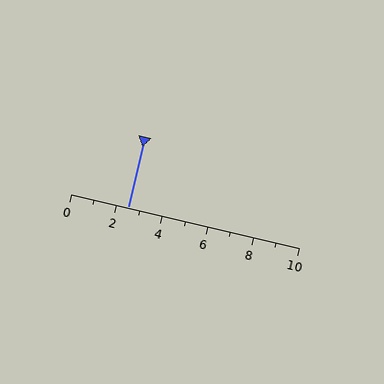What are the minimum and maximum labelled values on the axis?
The axis runs from 0 to 10.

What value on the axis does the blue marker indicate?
The marker indicates approximately 2.5.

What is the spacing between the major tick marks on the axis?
The major ticks are spaced 2 apart.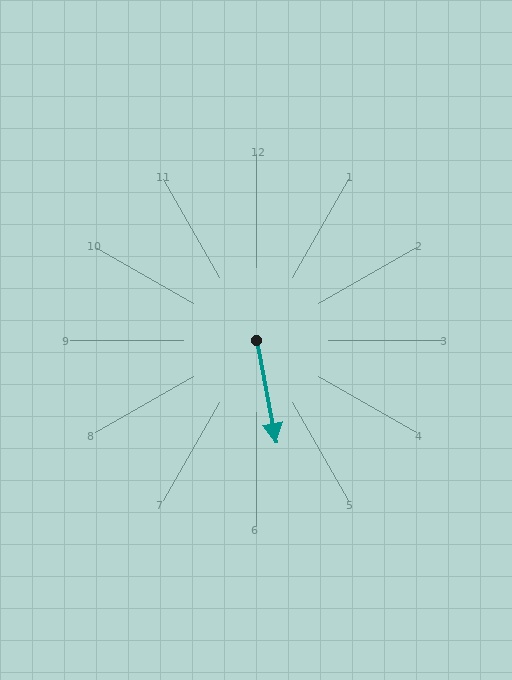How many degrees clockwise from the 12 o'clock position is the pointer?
Approximately 169 degrees.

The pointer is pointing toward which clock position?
Roughly 6 o'clock.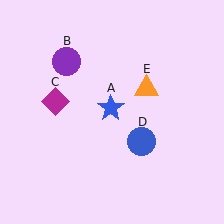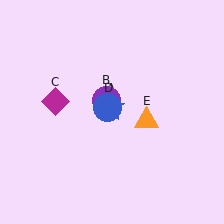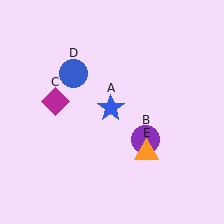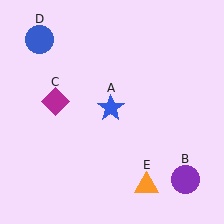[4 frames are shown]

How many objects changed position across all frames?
3 objects changed position: purple circle (object B), blue circle (object D), orange triangle (object E).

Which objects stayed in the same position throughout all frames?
Blue star (object A) and magenta diamond (object C) remained stationary.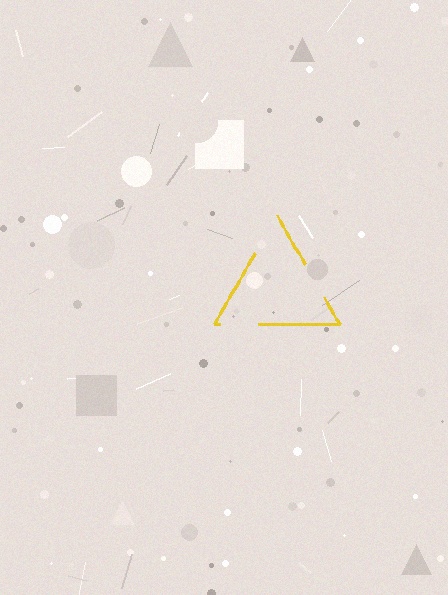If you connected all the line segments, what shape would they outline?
They would outline a triangle.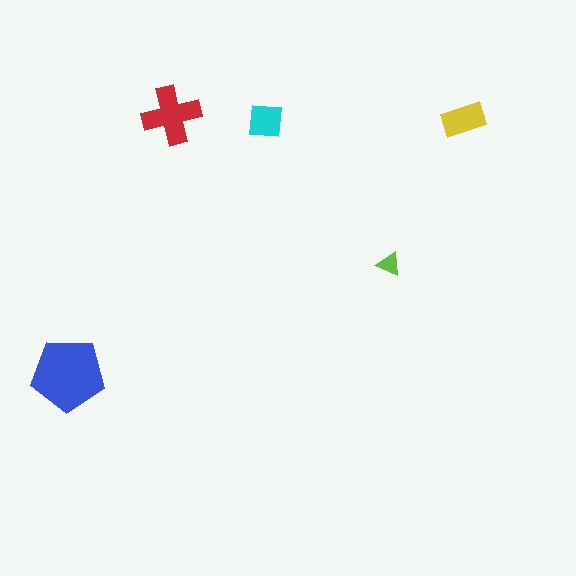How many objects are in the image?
There are 5 objects in the image.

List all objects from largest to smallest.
The blue pentagon, the red cross, the yellow rectangle, the cyan square, the lime triangle.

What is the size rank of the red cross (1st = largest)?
2nd.